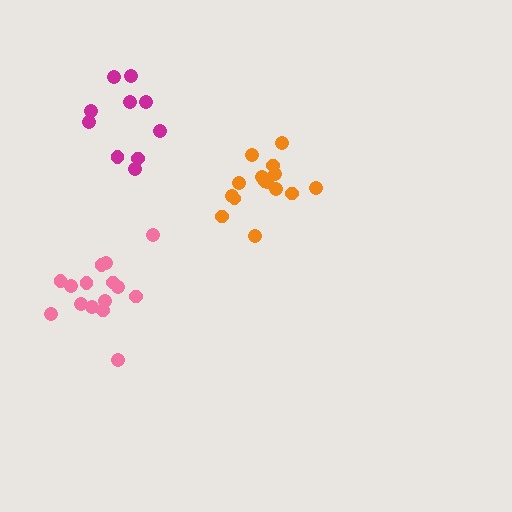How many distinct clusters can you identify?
There are 3 distinct clusters.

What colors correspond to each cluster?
The clusters are colored: orange, pink, magenta.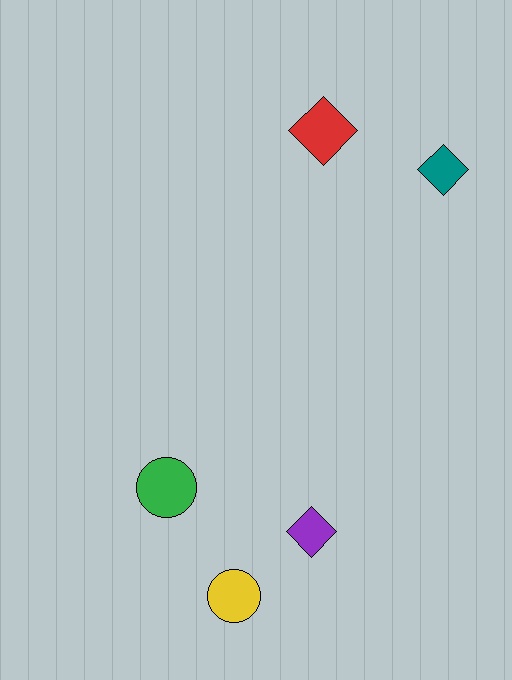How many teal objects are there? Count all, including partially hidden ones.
There is 1 teal object.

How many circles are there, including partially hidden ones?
There are 2 circles.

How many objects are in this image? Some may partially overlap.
There are 5 objects.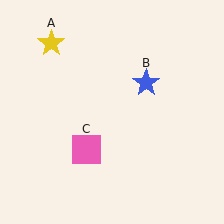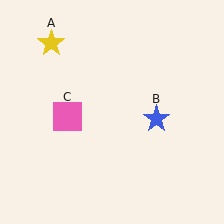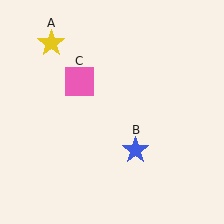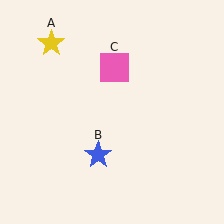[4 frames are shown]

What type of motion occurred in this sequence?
The blue star (object B), pink square (object C) rotated clockwise around the center of the scene.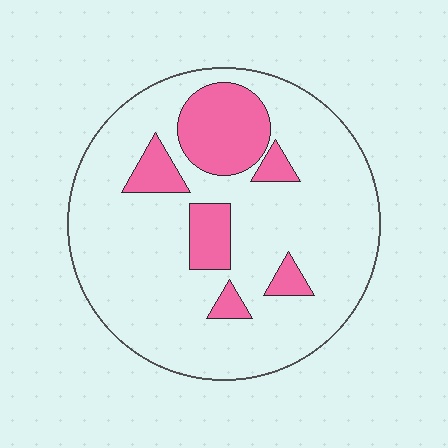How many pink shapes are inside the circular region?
6.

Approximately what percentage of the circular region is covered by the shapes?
Approximately 20%.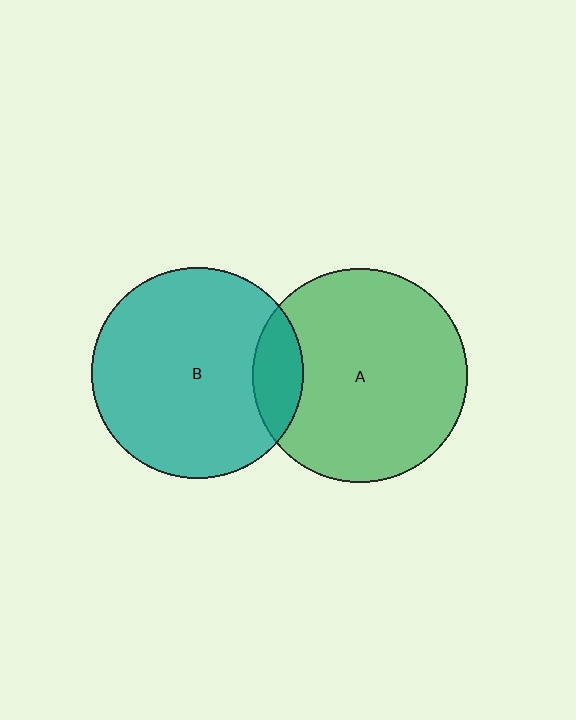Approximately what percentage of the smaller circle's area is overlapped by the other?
Approximately 15%.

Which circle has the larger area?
Circle A (green).